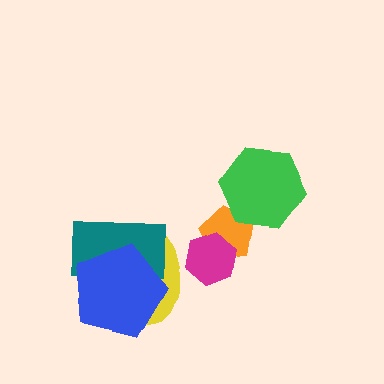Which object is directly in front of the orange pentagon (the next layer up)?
The green hexagon is directly in front of the orange pentagon.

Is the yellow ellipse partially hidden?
Yes, it is partially covered by another shape.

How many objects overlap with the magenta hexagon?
2 objects overlap with the magenta hexagon.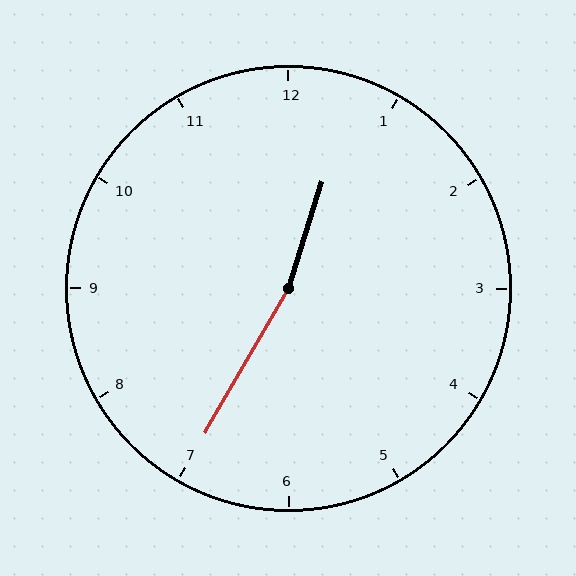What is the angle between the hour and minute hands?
Approximately 168 degrees.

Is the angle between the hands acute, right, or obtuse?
It is obtuse.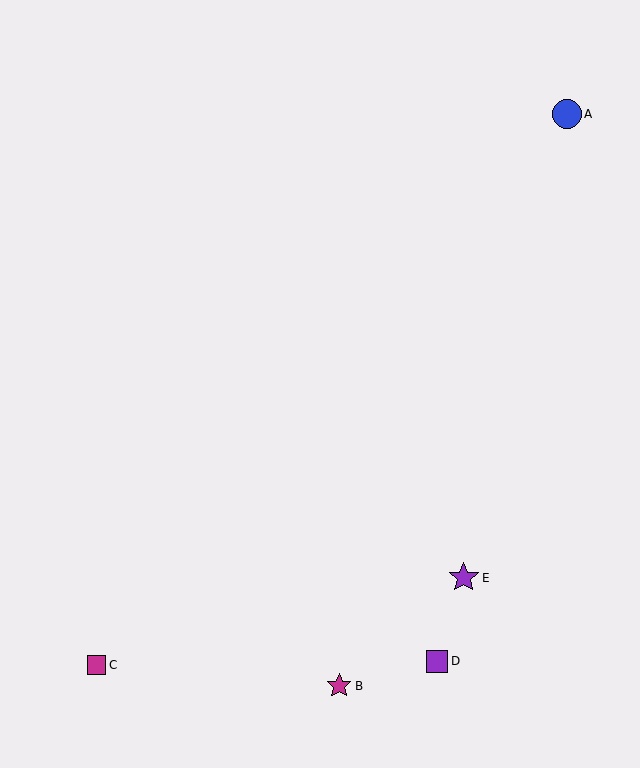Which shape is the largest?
The purple star (labeled E) is the largest.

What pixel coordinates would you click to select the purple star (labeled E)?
Click at (464, 578) to select the purple star E.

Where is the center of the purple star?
The center of the purple star is at (464, 578).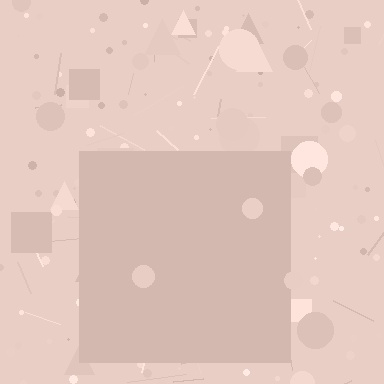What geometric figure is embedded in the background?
A square is embedded in the background.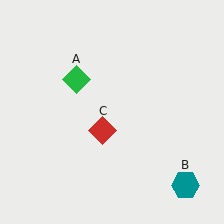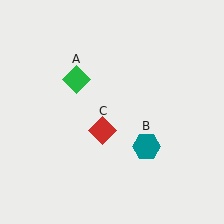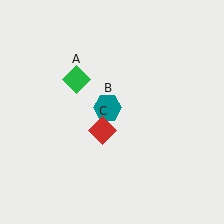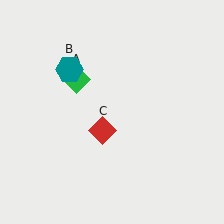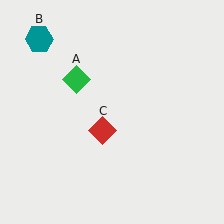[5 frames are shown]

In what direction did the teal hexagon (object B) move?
The teal hexagon (object B) moved up and to the left.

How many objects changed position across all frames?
1 object changed position: teal hexagon (object B).